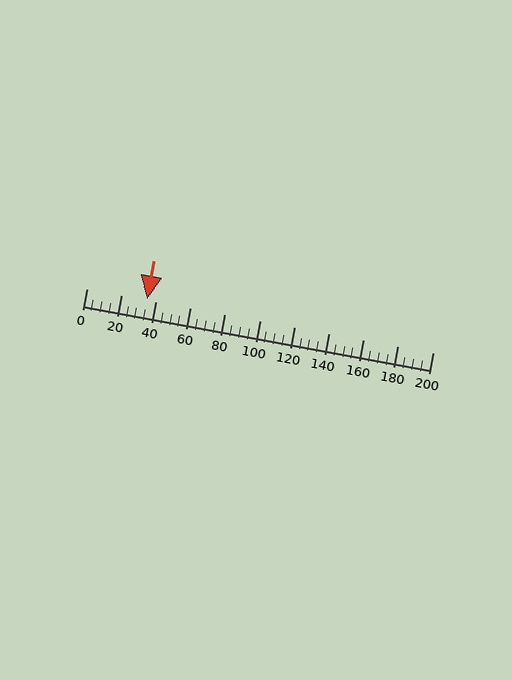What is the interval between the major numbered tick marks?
The major tick marks are spaced 20 units apart.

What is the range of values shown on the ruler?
The ruler shows values from 0 to 200.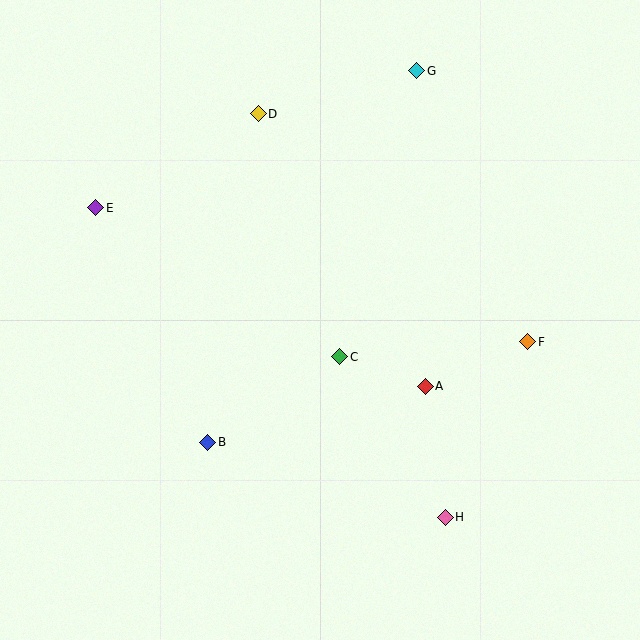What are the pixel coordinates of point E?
Point E is at (96, 208).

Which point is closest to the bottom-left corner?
Point B is closest to the bottom-left corner.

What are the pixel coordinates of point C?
Point C is at (340, 357).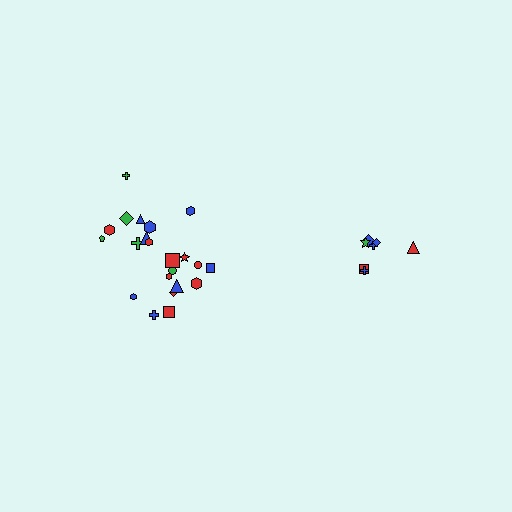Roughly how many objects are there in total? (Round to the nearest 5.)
Roughly 30 objects in total.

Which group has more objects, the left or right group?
The left group.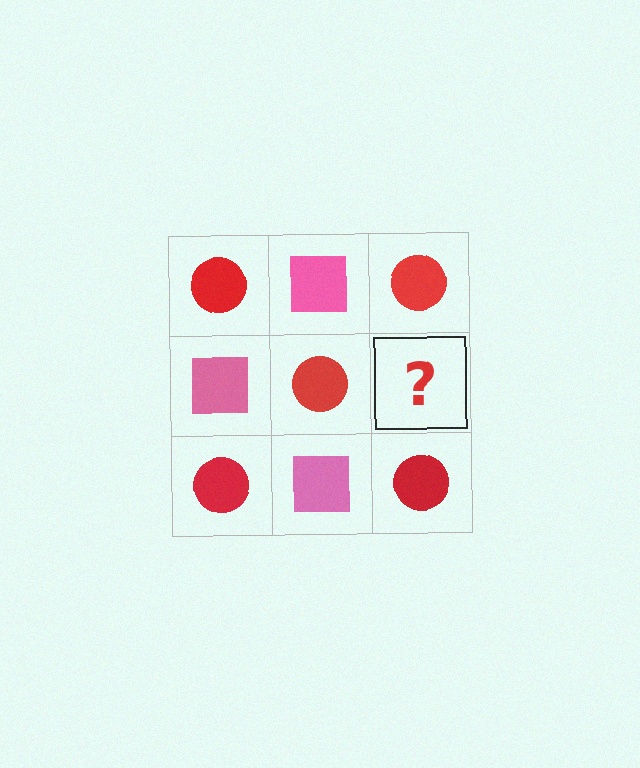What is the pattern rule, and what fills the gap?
The rule is that it alternates red circle and pink square in a checkerboard pattern. The gap should be filled with a pink square.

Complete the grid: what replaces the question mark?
The question mark should be replaced with a pink square.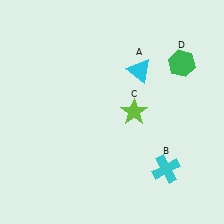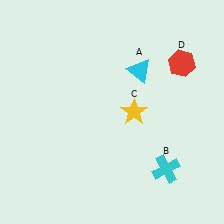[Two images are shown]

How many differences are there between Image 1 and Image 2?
There are 2 differences between the two images.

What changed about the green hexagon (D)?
In Image 1, D is green. In Image 2, it changed to red.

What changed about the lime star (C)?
In Image 1, C is lime. In Image 2, it changed to yellow.